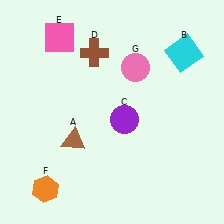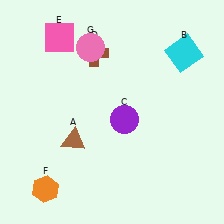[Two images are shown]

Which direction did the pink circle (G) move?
The pink circle (G) moved left.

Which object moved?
The pink circle (G) moved left.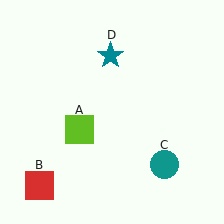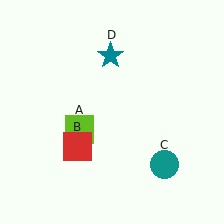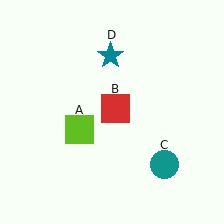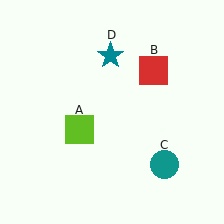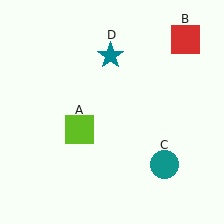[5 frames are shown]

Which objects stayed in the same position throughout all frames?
Lime square (object A) and teal circle (object C) and teal star (object D) remained stationary.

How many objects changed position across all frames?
1 object changed position: red square (object B).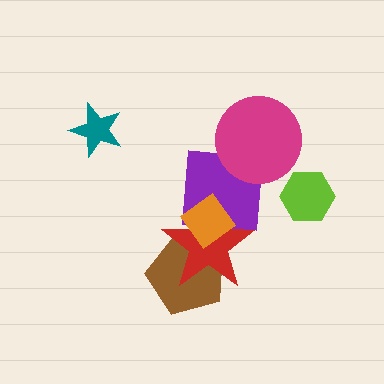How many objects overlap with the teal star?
0 objects overlap with the teal star.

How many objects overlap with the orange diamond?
3 objects overlap with the orange diamond.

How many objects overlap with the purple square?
3 objects overlap with the purple square.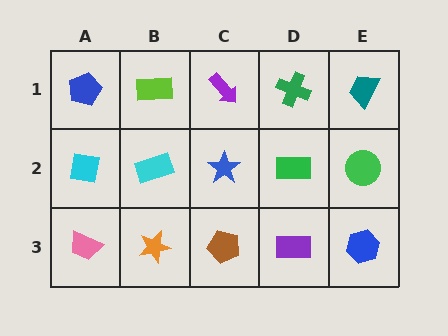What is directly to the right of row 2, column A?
A cyan rectangle.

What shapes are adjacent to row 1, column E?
A green circle (row 2, column E), a green cross (row 1, column D).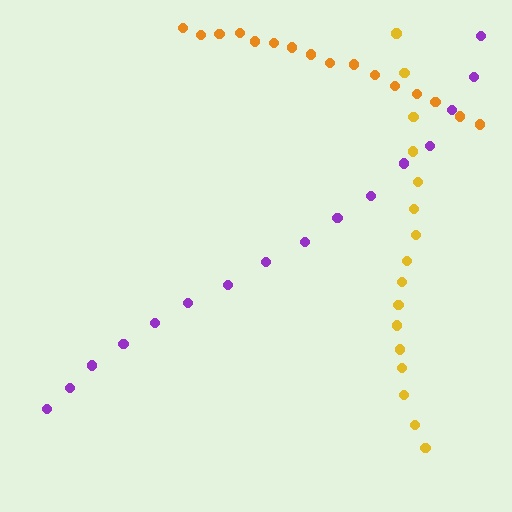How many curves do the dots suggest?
There are 3 distinct paths.